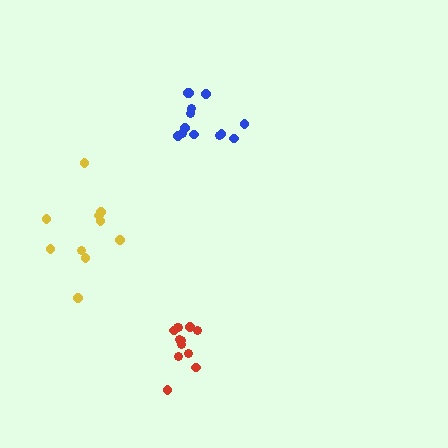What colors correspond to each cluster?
The clusters are colored: red, yellow, blue.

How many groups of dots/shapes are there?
There are 3 groups.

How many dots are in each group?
Group 1: 12 dots, Group 2: 10 dots, Group 3: 13 dots (35 total).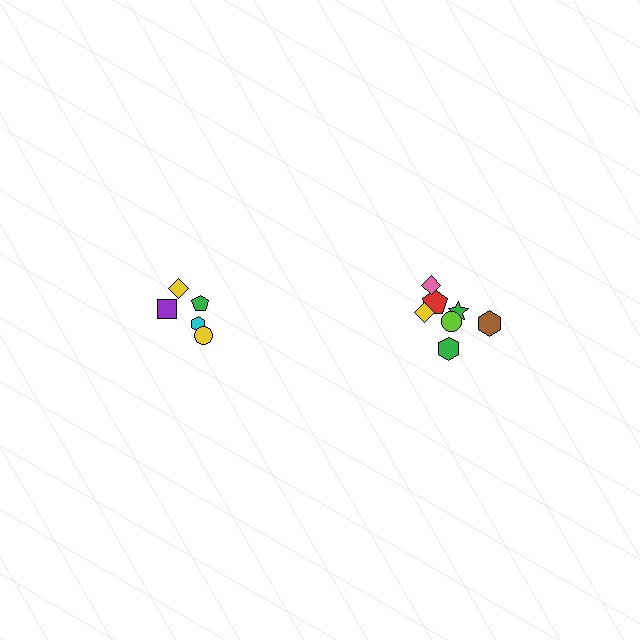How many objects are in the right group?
There are 7 objects.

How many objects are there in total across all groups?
There are 12 objects.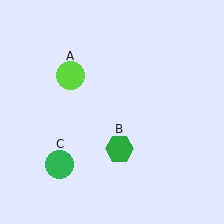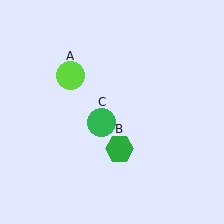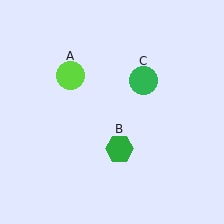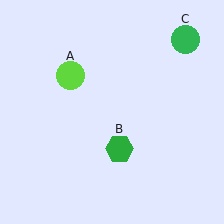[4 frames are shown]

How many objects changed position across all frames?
1 object changed position: green circle (object C).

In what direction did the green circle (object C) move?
The green circle (object C) moved up and to the right.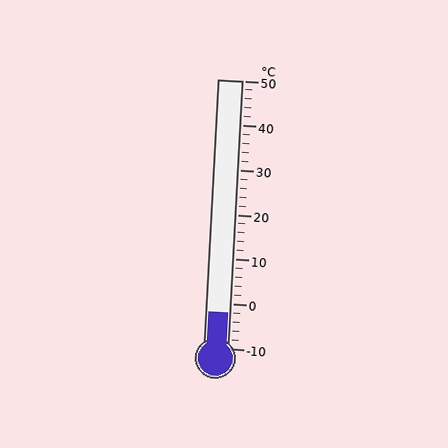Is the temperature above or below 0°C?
The temperature is below 0°C.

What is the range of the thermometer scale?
The thermometer scale ranges from -10°C to 50°C.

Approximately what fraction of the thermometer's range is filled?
The thermometer is filled to approximately 15% of its range.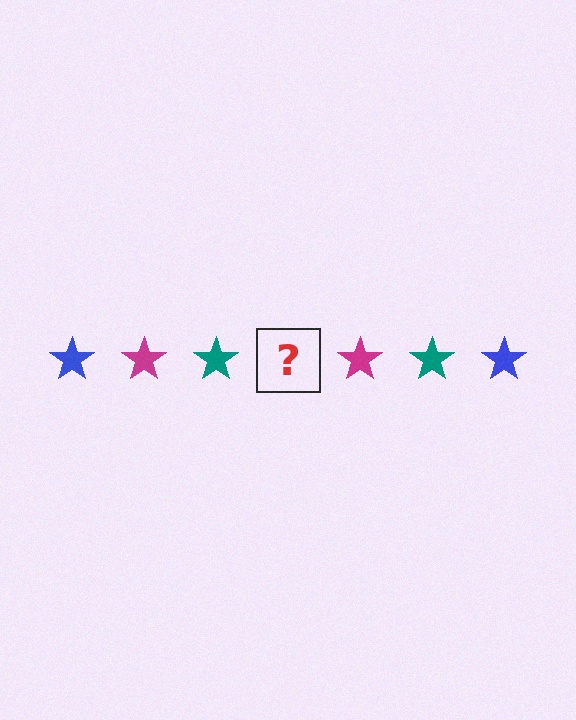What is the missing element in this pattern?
The missing element is a blue star.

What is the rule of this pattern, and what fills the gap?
The rule is that the pattern cycles through blue, magenta, teal stars. The gap should be filled with a blue star.